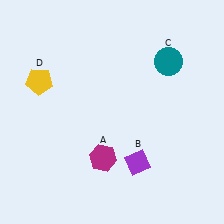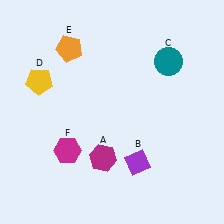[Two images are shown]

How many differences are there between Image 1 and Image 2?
There are 2 differences between the two images.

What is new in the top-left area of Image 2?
An orange pentagon (E) was added in the top-left area of Image 2.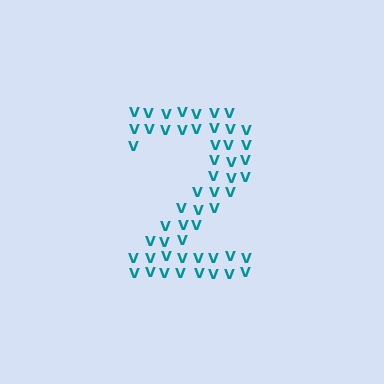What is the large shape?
The large shape is the digit 2.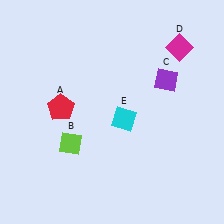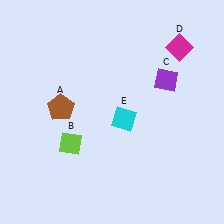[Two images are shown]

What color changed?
The pentagon (A) changed from red in Image 1 to brown in Image 2.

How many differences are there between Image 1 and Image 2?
There is 1 difference between the two images.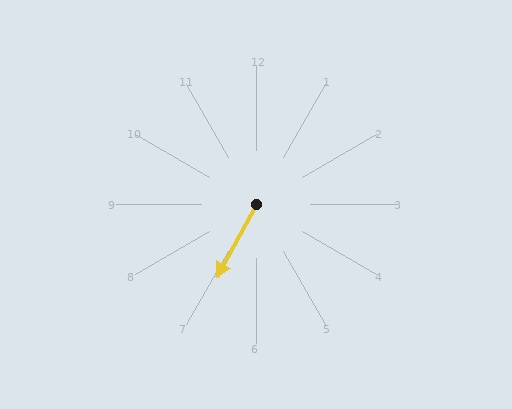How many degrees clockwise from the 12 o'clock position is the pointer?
Approximately 208 degrees.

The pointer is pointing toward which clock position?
Roughly 7 o'clock.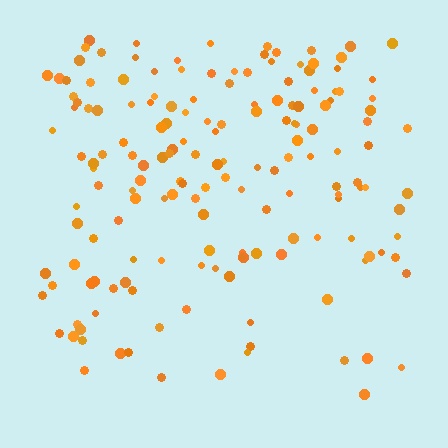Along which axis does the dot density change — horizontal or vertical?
Vertical.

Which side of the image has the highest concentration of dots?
The top.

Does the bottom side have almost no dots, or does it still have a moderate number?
Still a moderate number, just noticeably fewer than the top.